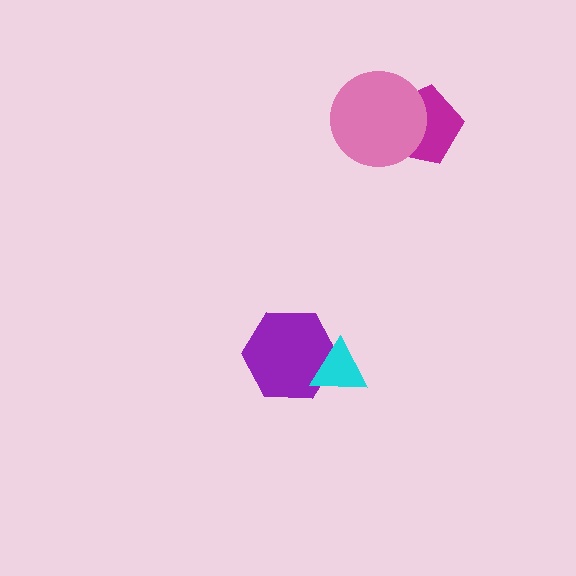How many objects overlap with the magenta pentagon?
1 object overlaps with the magenta pentagon.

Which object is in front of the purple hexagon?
The cyan triangle is in front of the purple hexagon.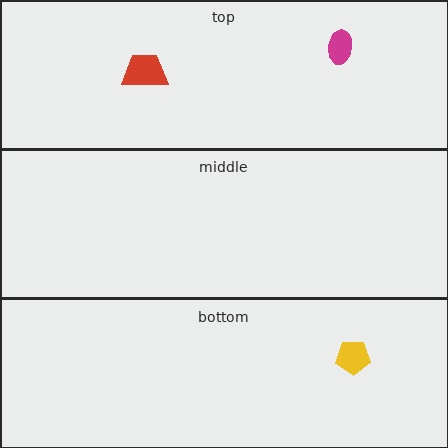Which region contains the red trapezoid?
The top region.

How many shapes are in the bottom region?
1.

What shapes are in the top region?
The magenta ellipse, the red trapezoid.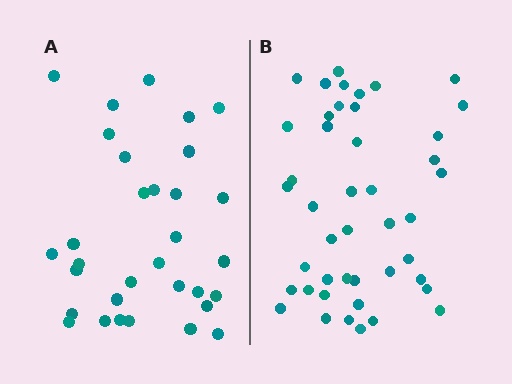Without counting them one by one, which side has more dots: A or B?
Region B (the right region) has more dots.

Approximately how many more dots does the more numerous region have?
Region B has roughly 12 or so more dots than region A.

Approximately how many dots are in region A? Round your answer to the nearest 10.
About 30 dots. (The exact count is 32, which rounds to 30.)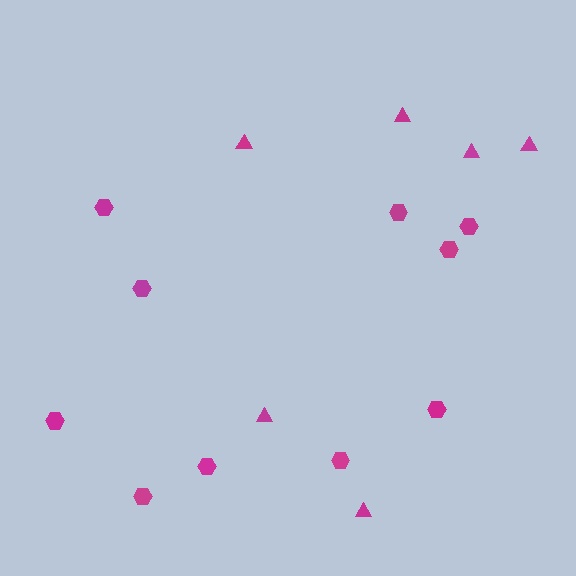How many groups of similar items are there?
There are 2 groups: one group of triangles (6) and one group of hexagons (10).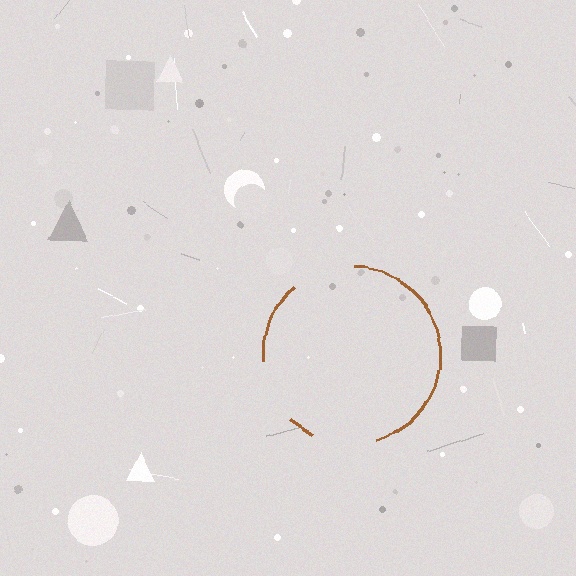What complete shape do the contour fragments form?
The contour fragments form a circle.